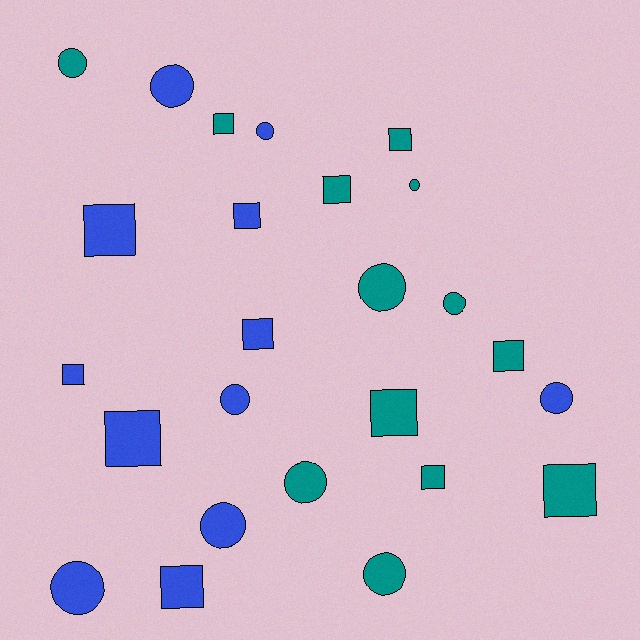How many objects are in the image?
There are 25 objects.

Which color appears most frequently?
Teal, with 13 objects.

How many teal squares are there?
There are 7 teal squares.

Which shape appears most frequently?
Square, with 13 objects.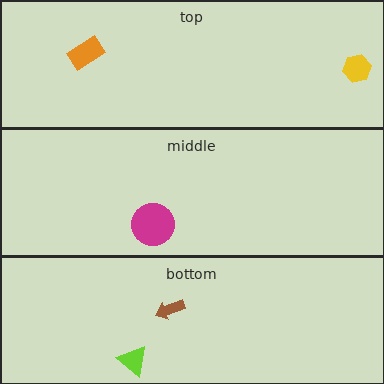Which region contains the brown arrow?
The bottom region.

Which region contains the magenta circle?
The middle region.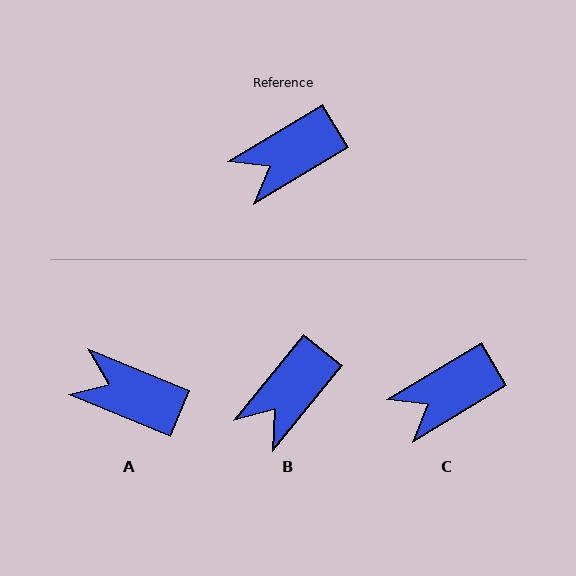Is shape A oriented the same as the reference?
No, it is off by about 54 degrees.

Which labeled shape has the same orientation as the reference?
C.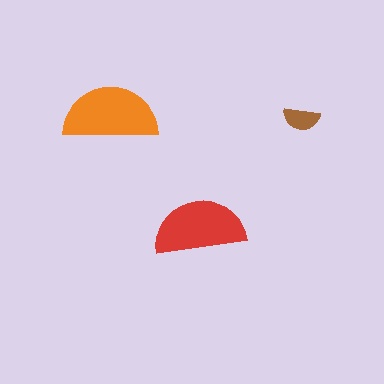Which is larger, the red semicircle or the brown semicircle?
The red one.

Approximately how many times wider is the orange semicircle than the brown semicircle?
About 2.5 times wider.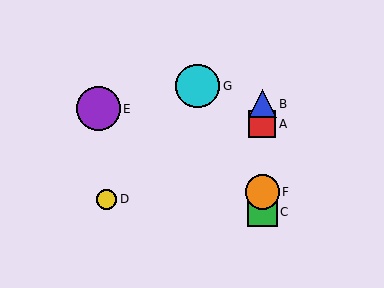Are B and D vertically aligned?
No, B is at x≈262 and D is at x≈106.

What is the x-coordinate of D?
Object D is at x≈106.